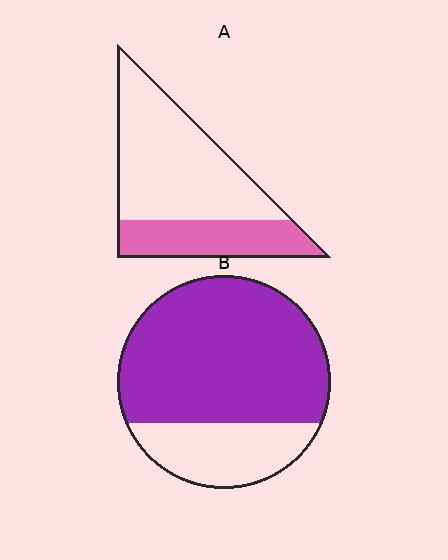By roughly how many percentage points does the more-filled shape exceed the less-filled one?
By roughly 40 percentage points (B over A).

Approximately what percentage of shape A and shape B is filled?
A is approximately 30% and B is approximately 75%.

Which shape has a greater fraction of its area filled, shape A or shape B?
Shape B.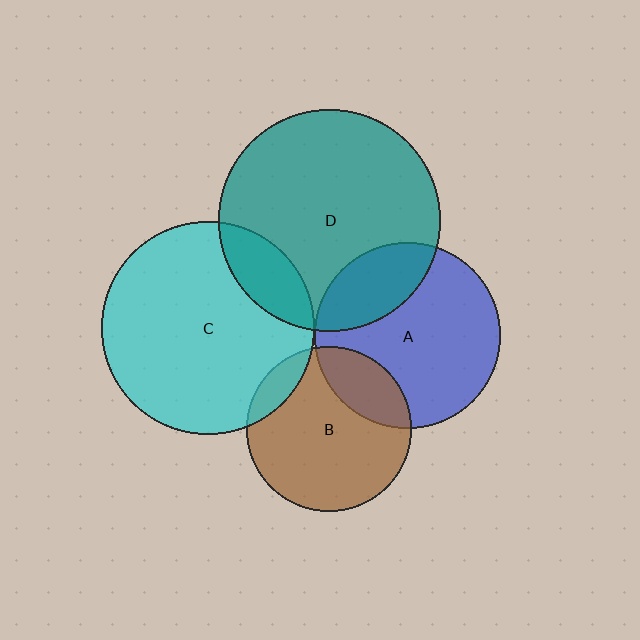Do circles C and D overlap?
Yes.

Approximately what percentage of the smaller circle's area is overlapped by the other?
Approximately 15%.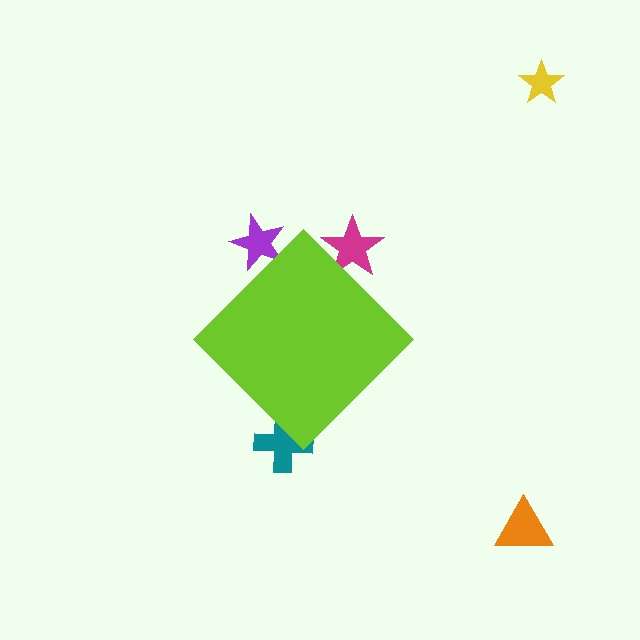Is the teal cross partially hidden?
Yes, the teal cross is partially hidden behind the lime diamond.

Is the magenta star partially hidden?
Yes, the magenta star is partially hidden behind the lime diamond.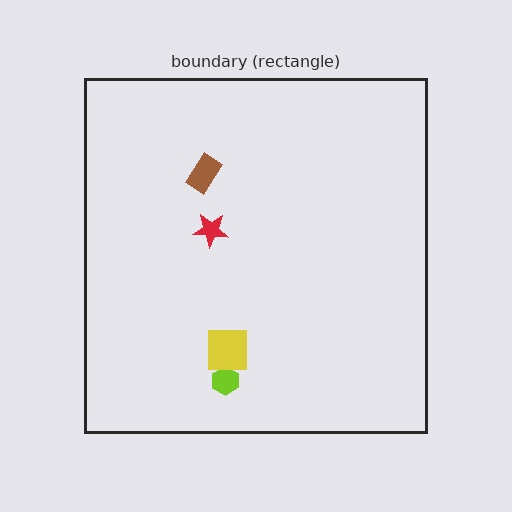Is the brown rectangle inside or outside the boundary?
Inside.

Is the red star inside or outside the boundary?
Inside.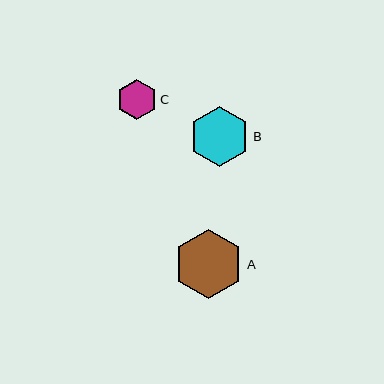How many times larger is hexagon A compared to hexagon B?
Hexagon A is approximately 1.1 times the size of hexagon B.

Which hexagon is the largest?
Hexagon A is the largest with a size of approximately 70 pixels.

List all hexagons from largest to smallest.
From largest to smallest: A, B, C.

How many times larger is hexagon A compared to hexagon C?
Hexagon A is approximately 1.7 times the size of hexagon C.